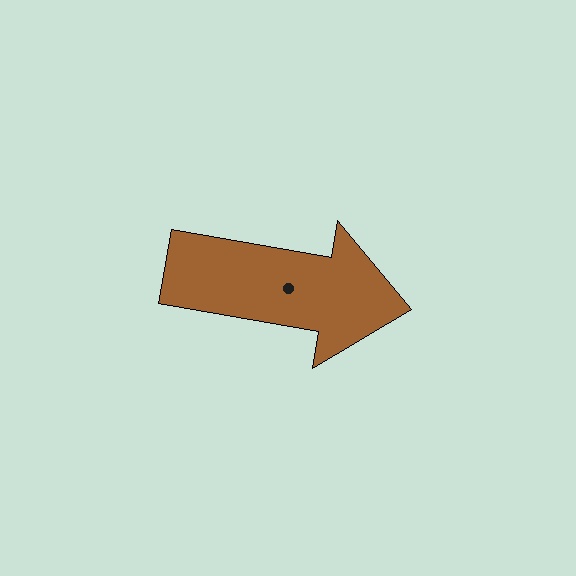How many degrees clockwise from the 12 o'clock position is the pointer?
Approximately 100 degrees.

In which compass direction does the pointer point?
East.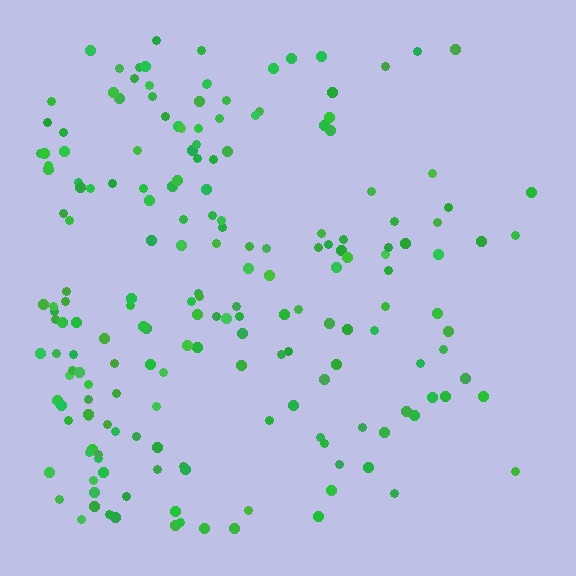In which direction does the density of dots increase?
From right to left, with the left side densest.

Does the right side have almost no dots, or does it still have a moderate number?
Still a moderate number, just noticeably fewer than the left.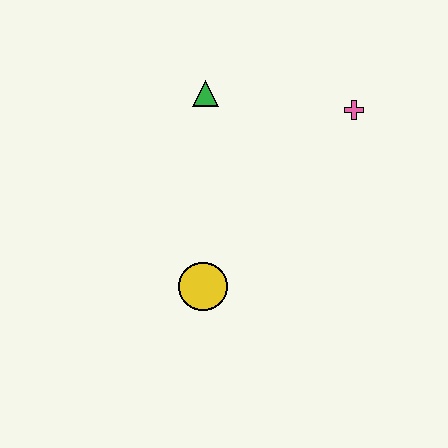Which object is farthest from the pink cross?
The yellow circle is farthest from the pink cross.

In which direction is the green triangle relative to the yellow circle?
The green triangle is above the yellow circle.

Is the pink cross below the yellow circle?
No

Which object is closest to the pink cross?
The green triangle is closest to the pink cross.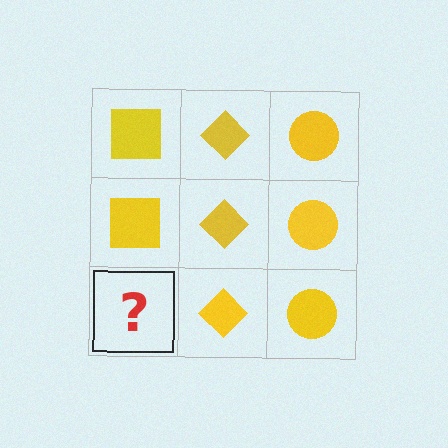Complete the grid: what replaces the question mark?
The question mark should be replaced with a yellow square.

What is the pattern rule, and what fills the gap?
The rule is that each column has a consistent shape. The gap should be filled with a yellow square.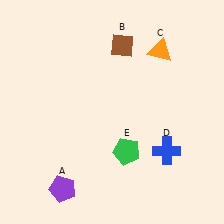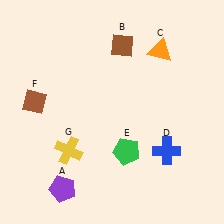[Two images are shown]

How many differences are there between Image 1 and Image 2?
There are 2 differences between the two images.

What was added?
A brown diamond (F), a yellow cross (G) were added in Image 2.